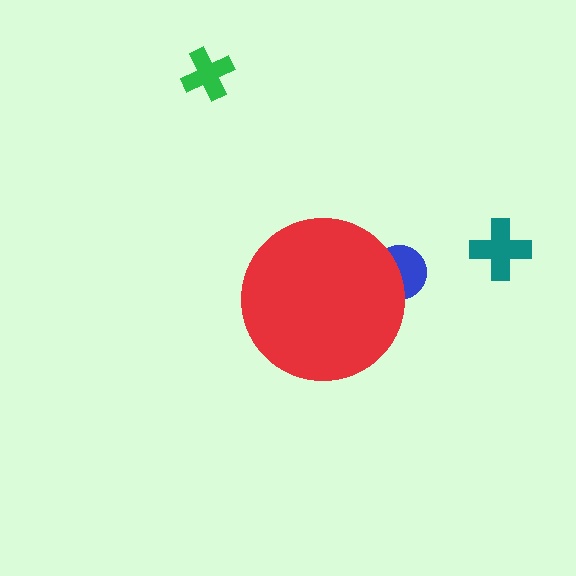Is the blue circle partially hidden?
Yes, the blue circle is partially hidden behind the red circle.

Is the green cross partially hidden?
No, the green cross is fully visible.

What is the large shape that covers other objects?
A red circle.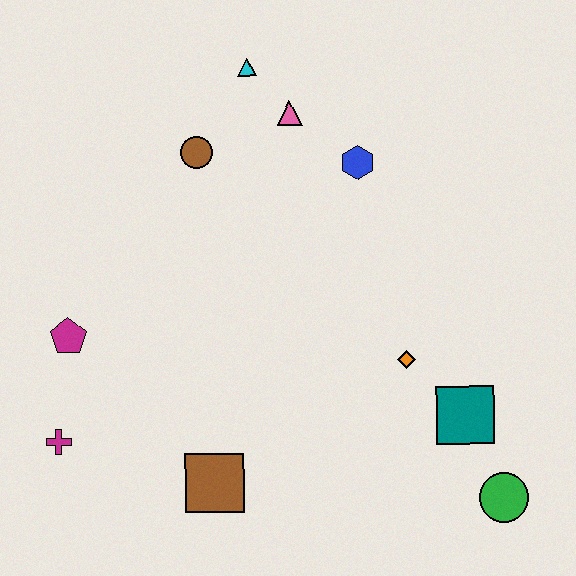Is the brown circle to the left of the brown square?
Yes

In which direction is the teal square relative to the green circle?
The teal square is above the green circle.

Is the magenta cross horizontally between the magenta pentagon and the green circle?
No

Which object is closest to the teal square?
The orange diamond is closest to the teal square.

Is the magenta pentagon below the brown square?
No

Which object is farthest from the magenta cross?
The green circle is farthest from the magenta cross.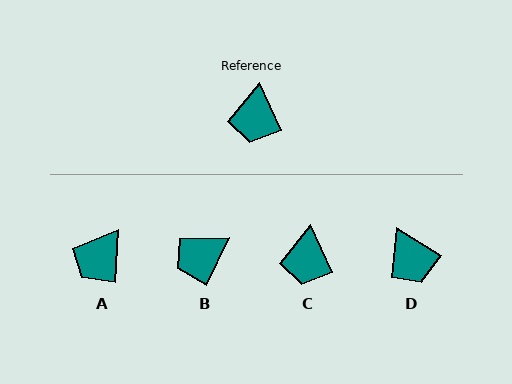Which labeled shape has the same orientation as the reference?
C.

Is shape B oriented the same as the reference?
No, it is off by about 51 degrees.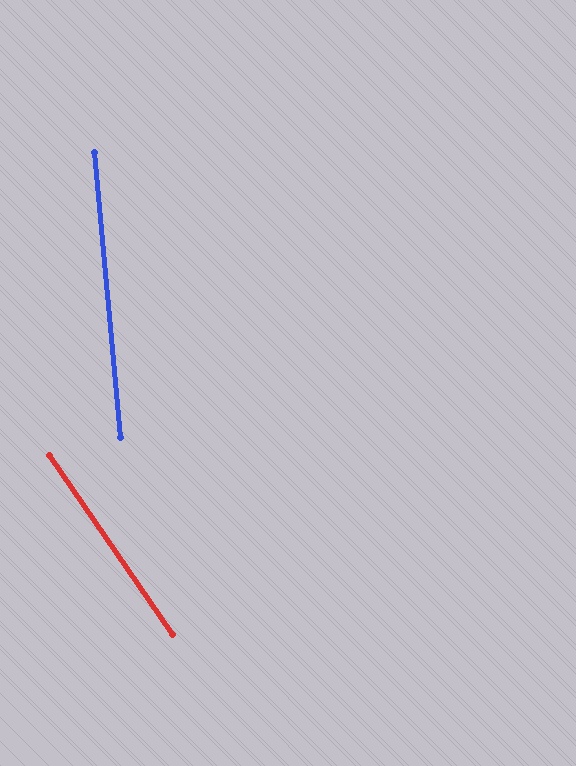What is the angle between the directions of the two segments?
Approximately 29 degrees.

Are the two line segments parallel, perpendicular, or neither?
Neither parallel nor perpendicular — they differ by about 29°.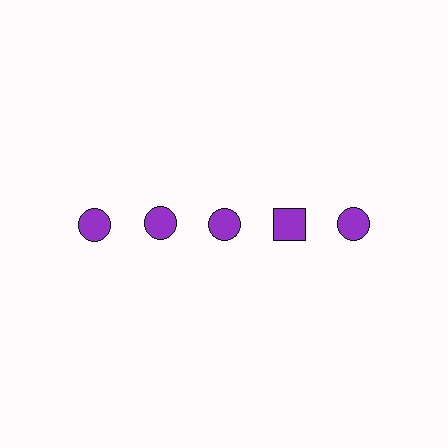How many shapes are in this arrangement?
There are 5 shapes arranged in a grid pattern.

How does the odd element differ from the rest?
It has a different shape: square instead of circle.